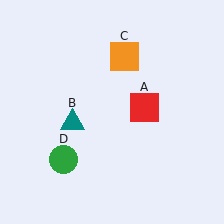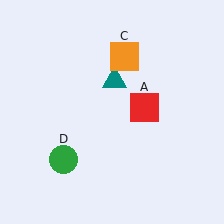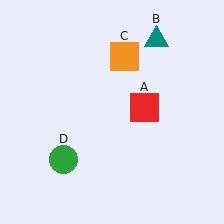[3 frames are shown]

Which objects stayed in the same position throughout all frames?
Red square (object A) and orange square (object C) and green circle (object D) remained stationary.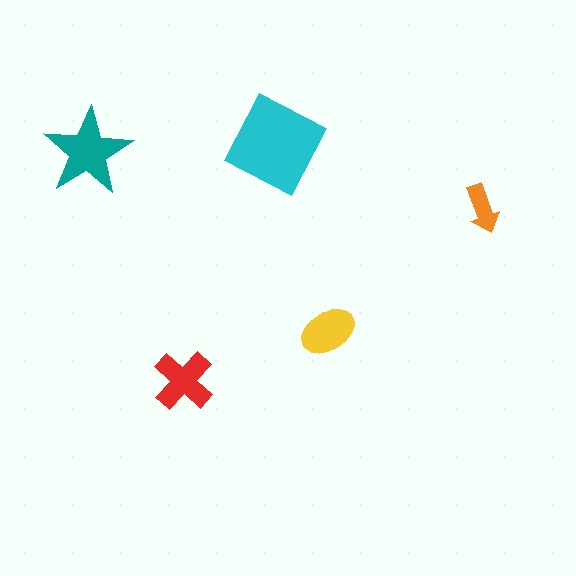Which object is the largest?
The cyan diamond.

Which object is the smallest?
The orange arrow.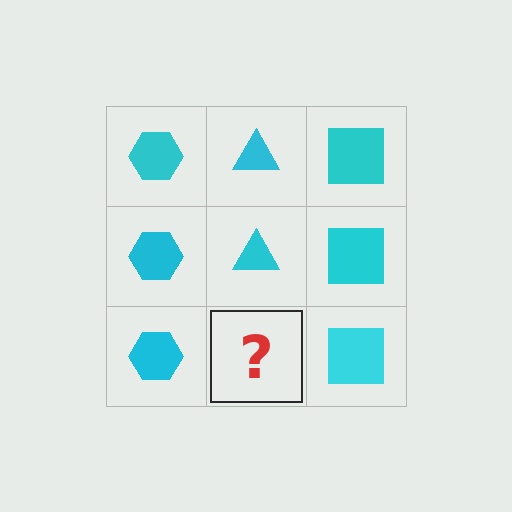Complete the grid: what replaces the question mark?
The question mark should be replaced with a cyan triangle.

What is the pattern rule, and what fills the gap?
The rule is that each column has a consistent shape. The gap should be filled with a cyan triangle.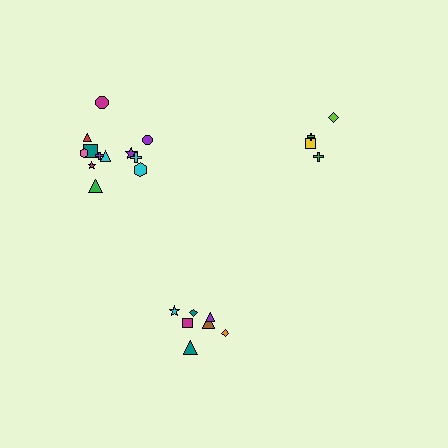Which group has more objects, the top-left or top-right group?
The top-left group.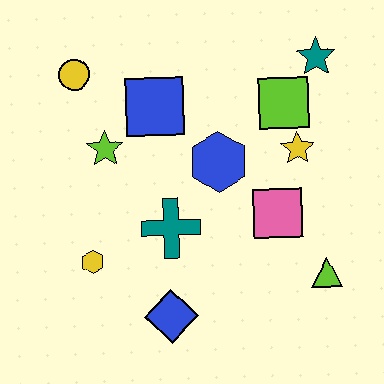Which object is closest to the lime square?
The yellow star is closest to the lime square.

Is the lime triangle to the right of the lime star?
Yes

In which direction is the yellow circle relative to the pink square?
The yellow circle is to the left of the pink square.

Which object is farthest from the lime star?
The lime triangle is farthest from the lime star.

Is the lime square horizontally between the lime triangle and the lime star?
Yes